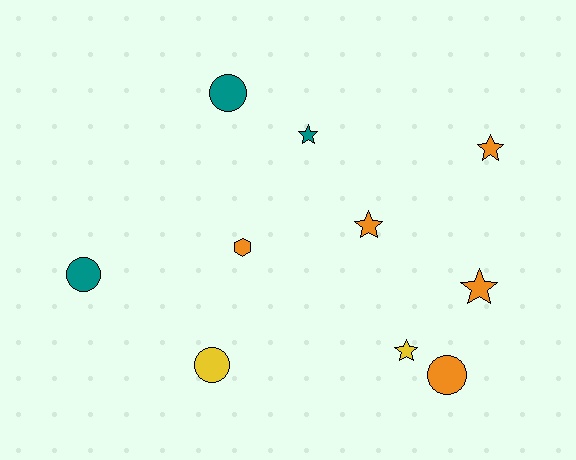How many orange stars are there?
There are 3 orange stars.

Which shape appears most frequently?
Star, with 5 objects.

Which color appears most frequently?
Orange, with 5 objects.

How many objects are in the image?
There are 10 objects.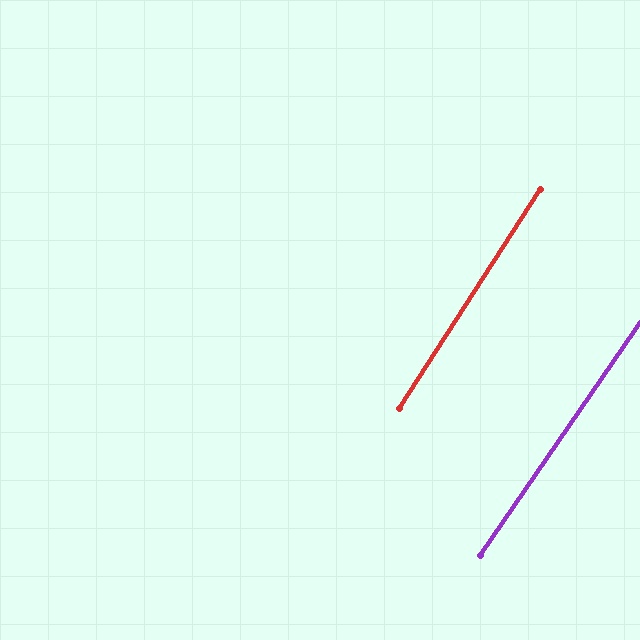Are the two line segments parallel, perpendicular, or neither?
Parallel — their directions differ by only 1.9°.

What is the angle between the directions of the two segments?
Approximately 2 degrees.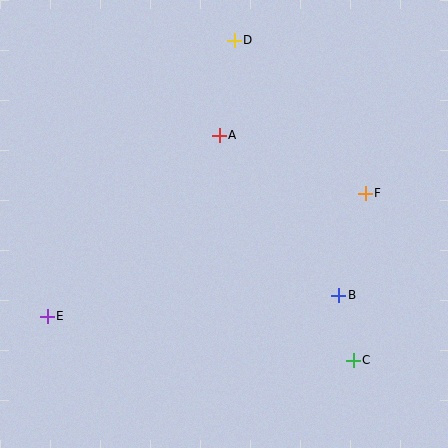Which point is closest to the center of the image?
Point A at (219, 135) is closest to the center.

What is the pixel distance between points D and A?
The distance between D and A is 96 pixels.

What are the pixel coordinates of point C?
Point C is at (353, 360).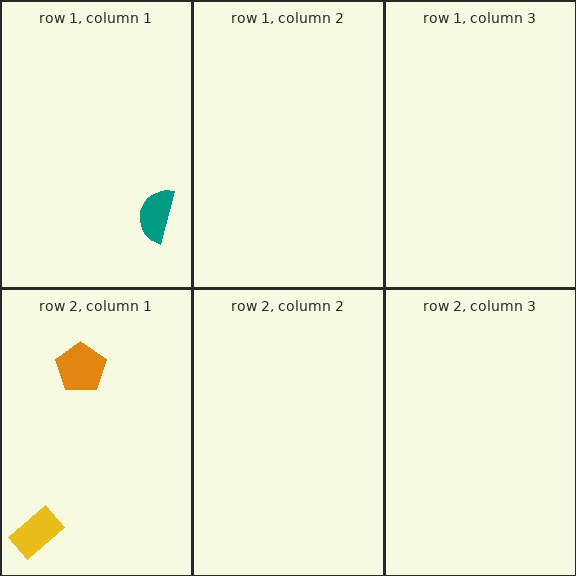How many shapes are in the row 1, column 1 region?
1.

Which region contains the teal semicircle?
The row 1, column 1 region.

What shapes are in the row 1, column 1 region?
The teal semicircle.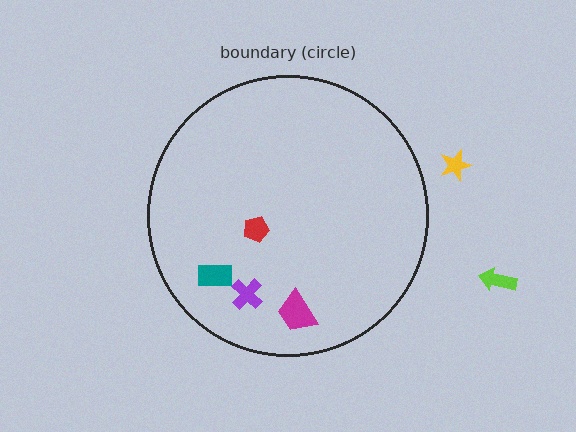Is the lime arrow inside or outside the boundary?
Outside.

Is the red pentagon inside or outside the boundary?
Inside.